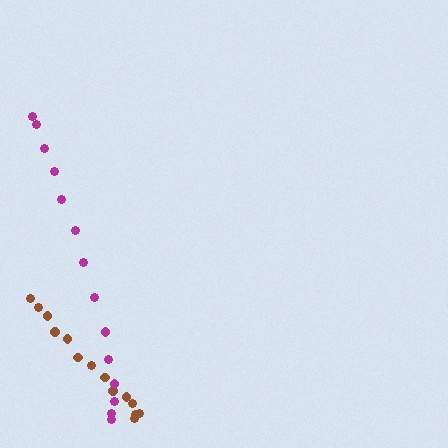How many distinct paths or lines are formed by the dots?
There are 2 distinct paths.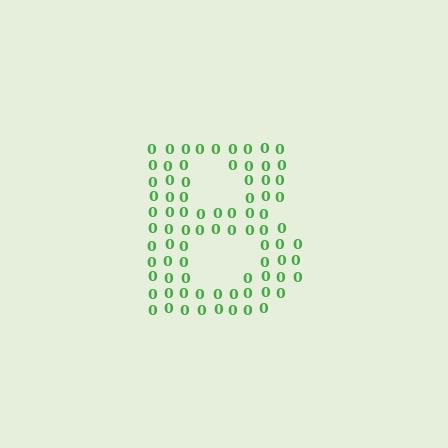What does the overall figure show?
The overall figure shows the letter B.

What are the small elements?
The small elements are digit 0's.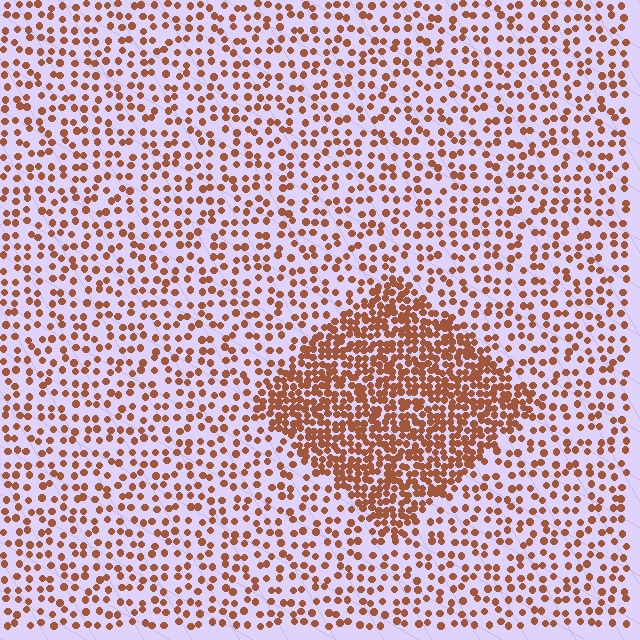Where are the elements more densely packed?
The elements are more densely packed inside the diamond boundary.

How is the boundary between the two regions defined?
The boundary is defined by a change in element density (approximately 2.5x ratio). All elements are the same color, size, and shape.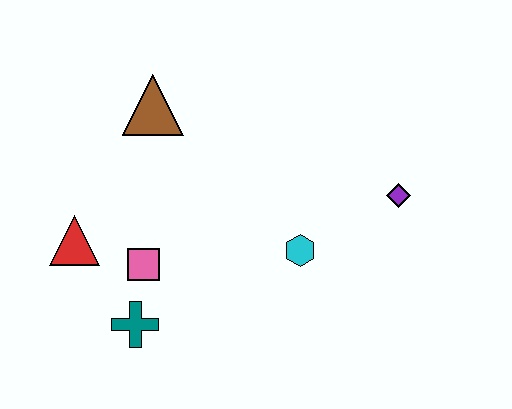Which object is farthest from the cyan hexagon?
The red triangle is farthest from the cyan hexagon.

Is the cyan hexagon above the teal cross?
Yes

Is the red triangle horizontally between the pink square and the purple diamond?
No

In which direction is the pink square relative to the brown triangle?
The pink square is below the brown triangle.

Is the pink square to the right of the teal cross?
Yes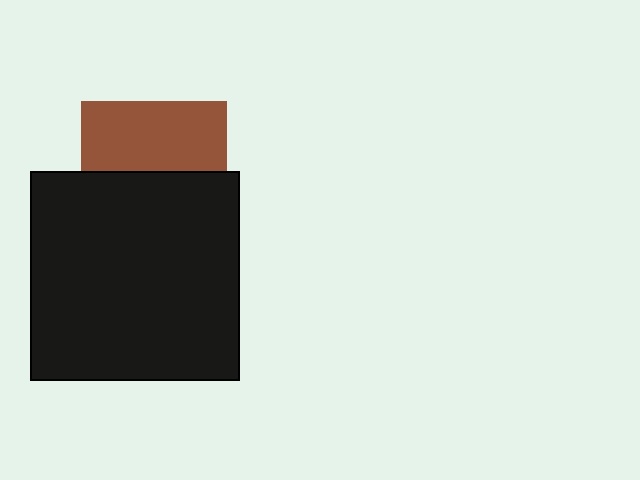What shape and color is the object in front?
The object in front is a black square.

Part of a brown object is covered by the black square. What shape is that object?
It is a square.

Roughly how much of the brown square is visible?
About half of it is visible (roughly 48%).